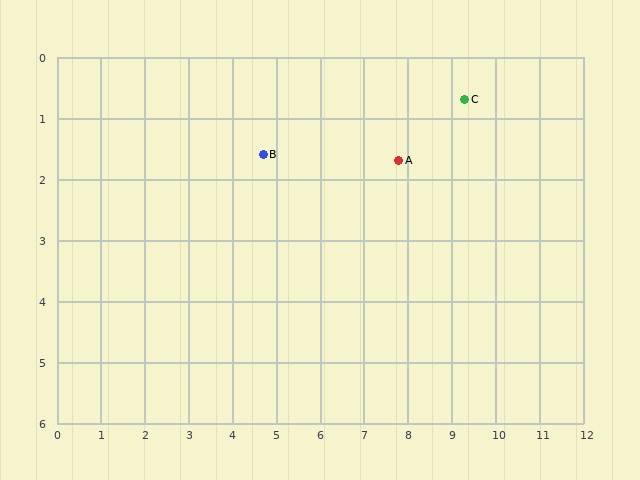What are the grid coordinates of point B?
Point B is at approximately (4.7, 1.6).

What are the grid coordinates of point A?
Point A is at approximately (7.8, 1.7).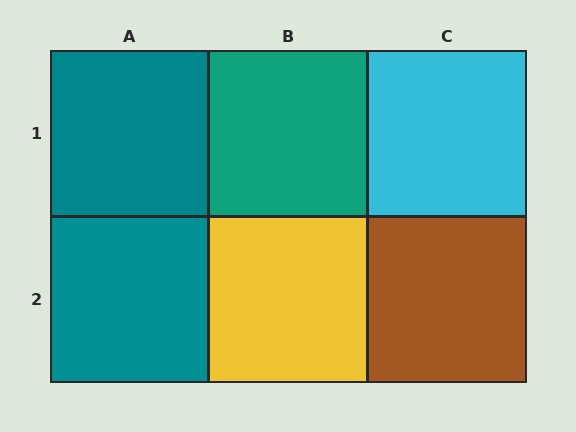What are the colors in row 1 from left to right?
Teal, teal, cyan.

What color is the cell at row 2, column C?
Brown.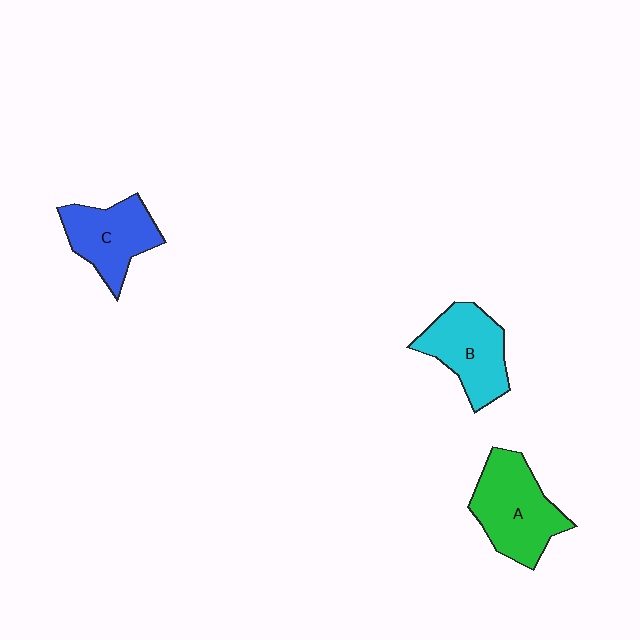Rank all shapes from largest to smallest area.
From largest to smallest: A (green), B (cyan), C (blue).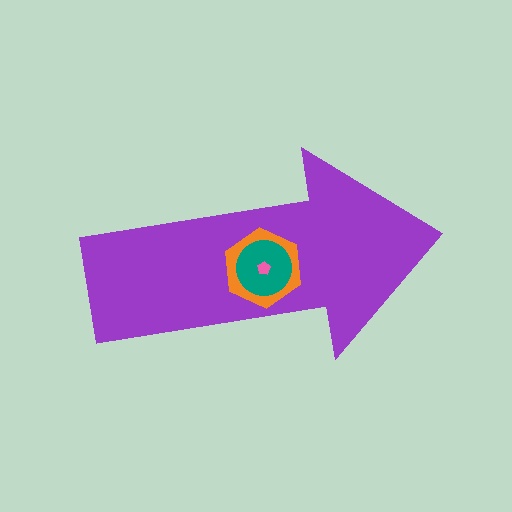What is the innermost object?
The pink pentagon.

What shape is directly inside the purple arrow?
The orange hexagon.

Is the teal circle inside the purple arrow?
Yes.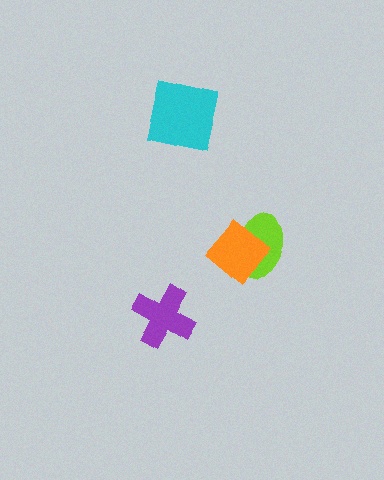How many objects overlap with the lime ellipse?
1 object overlaps with the lime ellipse.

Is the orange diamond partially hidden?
No, no other shape covers it.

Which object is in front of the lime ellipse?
The orange diamond is in front of the lime ellipse.